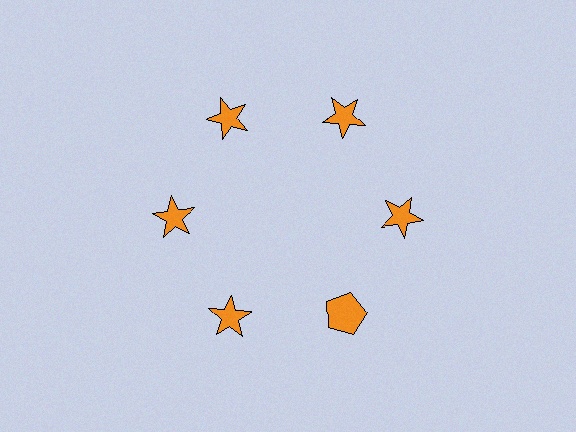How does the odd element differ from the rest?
It has a different shape: pentagon instead of star.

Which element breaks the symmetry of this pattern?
The orange pentagon at roughly the 5 o'clock position breaks the symmetry. All other shapes are orange stars.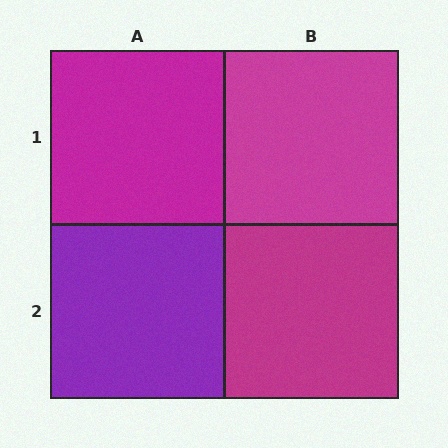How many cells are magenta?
3 cells are magenta.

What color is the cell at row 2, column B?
Magenta.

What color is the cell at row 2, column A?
Purple.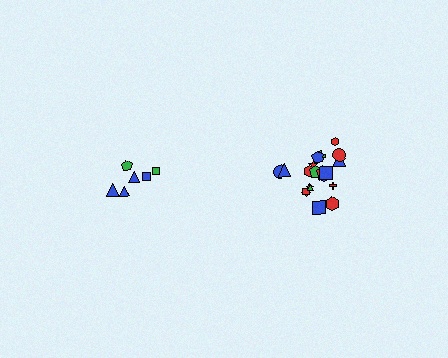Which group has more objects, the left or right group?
The right group.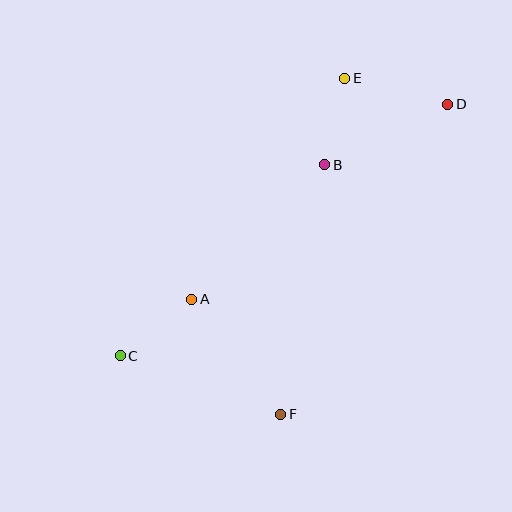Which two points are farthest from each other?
Points C and D are farthest from each other.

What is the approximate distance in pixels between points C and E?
The distance between C and E is approximately 357 pixels.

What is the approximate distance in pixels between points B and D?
The distance between B and D is approximately 137 pixels.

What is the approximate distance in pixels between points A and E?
The distance between A and E is approximately 269 pixels.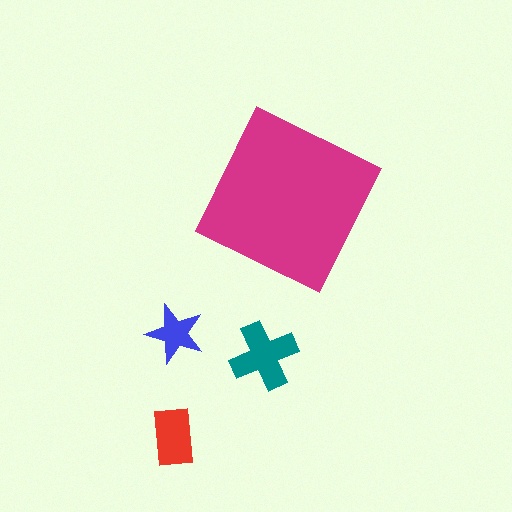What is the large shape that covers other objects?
A magenta diamond.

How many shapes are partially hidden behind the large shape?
0 shapes are partially hidden.